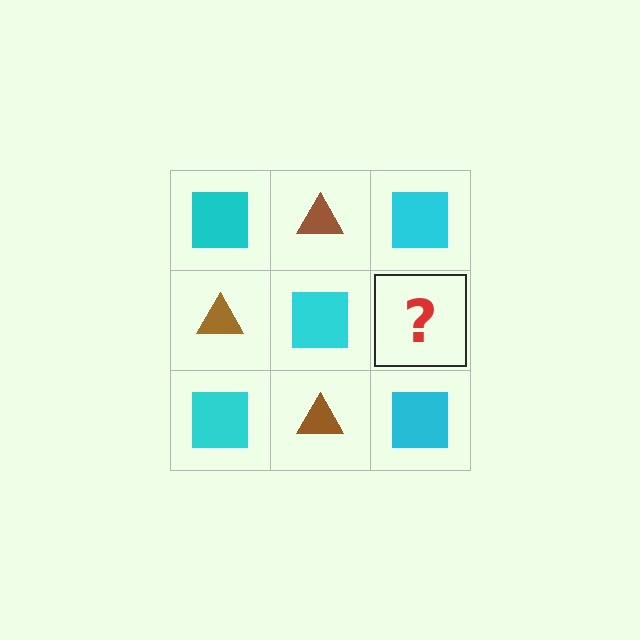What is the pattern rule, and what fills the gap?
The rule is that it alternates cyan square and brown triangle in a checkerboard pattern. The gap should be filled with a brown triangle.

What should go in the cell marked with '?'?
The missing cell should contain a brown triangle.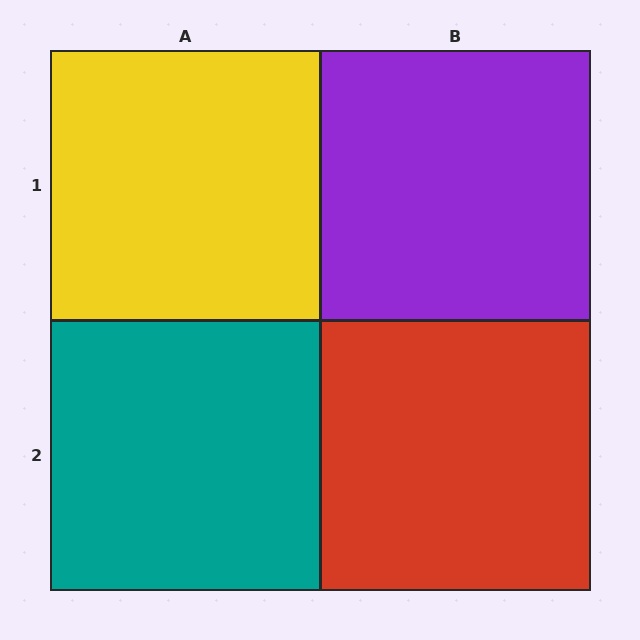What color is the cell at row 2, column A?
Teal.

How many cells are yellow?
1 cell is yellow.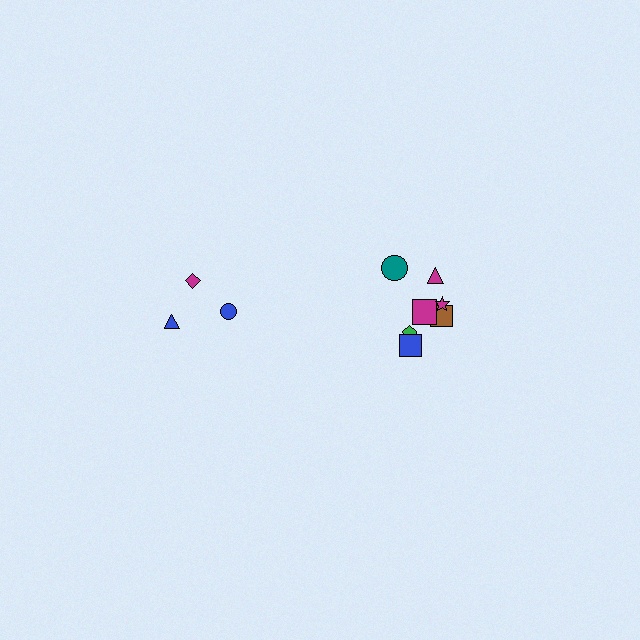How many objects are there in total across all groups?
There are 10 objects.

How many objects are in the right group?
There are 7 objects.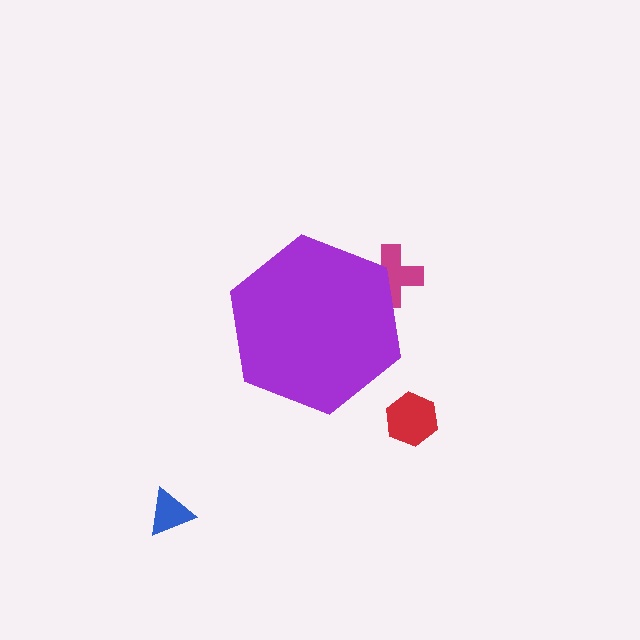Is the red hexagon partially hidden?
No, the red hexagon is fully visible.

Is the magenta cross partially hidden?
Yes, the magenta cross is partially hidden behind the purple hexagon.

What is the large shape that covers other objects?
A purple hexagon.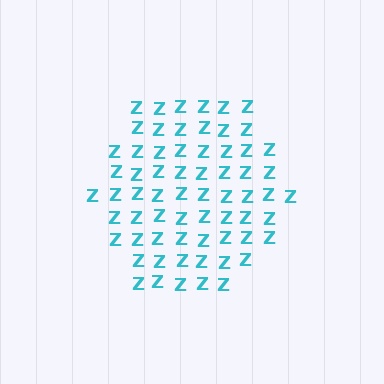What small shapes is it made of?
It is made of small letter Z's.